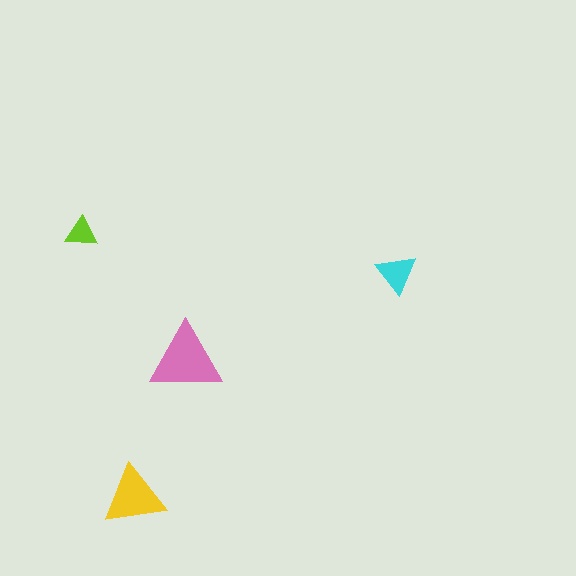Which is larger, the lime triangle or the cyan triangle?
The cyan one.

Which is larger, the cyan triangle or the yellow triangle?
The yellow one.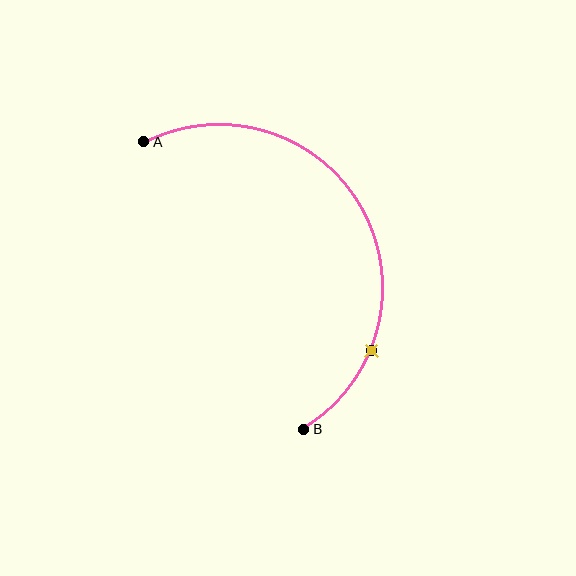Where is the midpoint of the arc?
The arc midpoint is the point on the curve farthest from the straight line joining A and B. It sits to the right of that line.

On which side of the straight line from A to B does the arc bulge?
The arc bulges to the right of the straight line connecting A and B.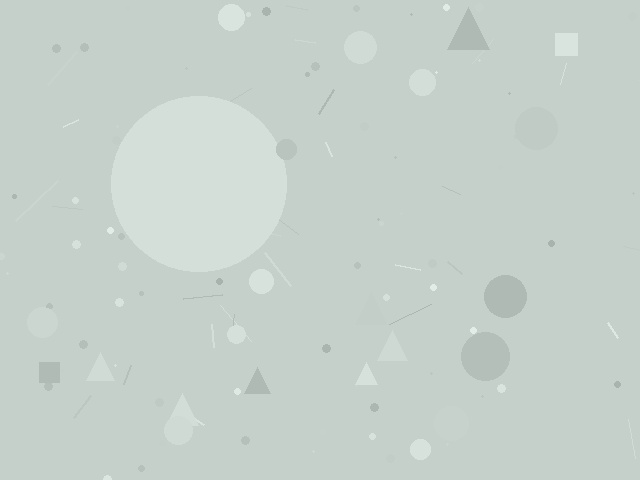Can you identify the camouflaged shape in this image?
The camouflaged shape is a circle.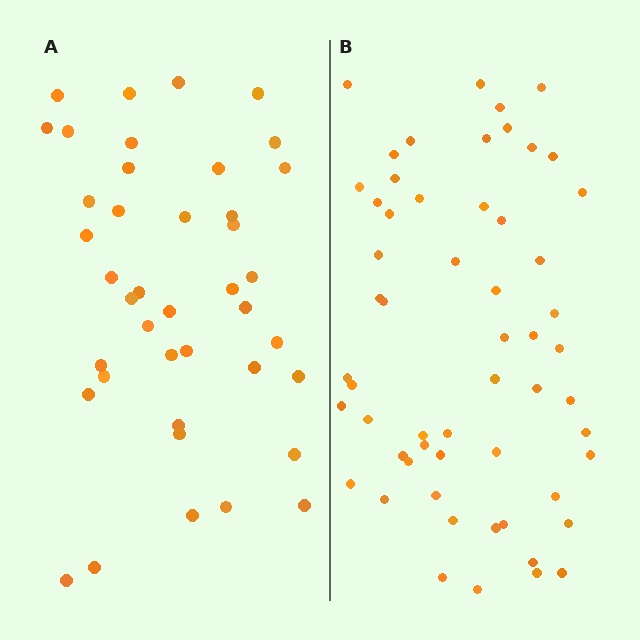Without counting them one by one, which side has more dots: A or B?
Region B (the right region) has more dots.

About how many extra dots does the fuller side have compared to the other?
Region B has approximately 15 more dots than region A.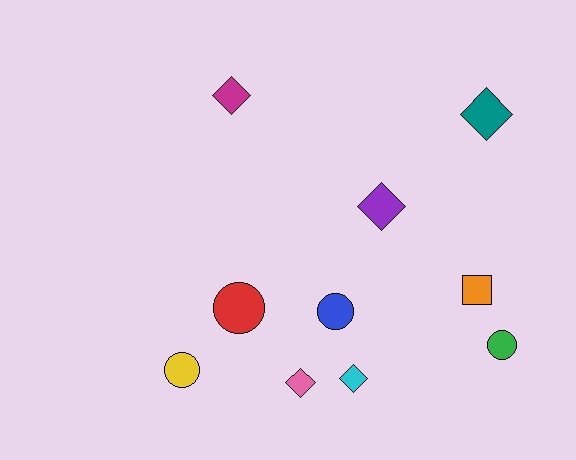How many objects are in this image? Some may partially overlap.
There are 10 objects.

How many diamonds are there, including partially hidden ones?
There are 5 diamonds.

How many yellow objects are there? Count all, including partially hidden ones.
There is 1 yellow object.